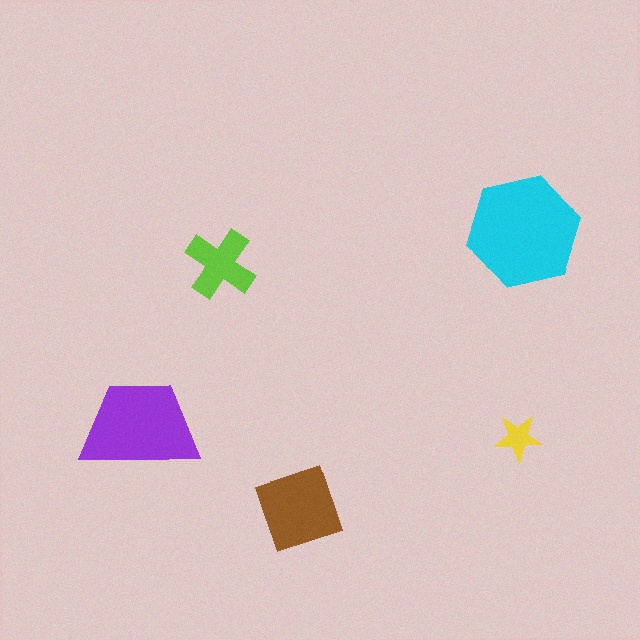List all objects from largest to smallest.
The cyan hexagon, the purple trapezoid, the brown square, the lime cross, the yellow star.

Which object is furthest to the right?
The cyan hexagon is rightmost.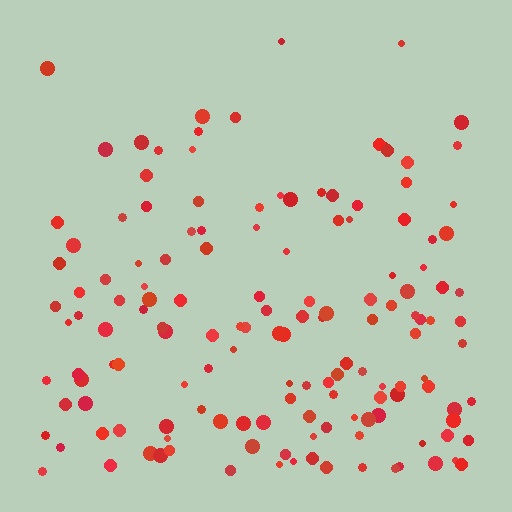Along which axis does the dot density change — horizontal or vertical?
Vertical.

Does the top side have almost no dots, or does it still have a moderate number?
Still a moderate number, just noticeably fewer than the bottom.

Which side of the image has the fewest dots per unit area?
The top.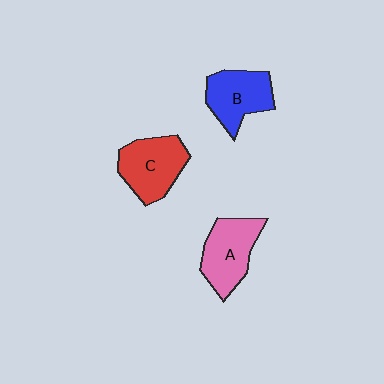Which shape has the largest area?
Shape C (red).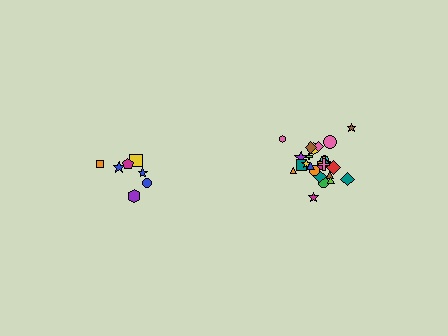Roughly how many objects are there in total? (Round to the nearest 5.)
Roughly 30 objects in total.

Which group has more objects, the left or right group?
The right group.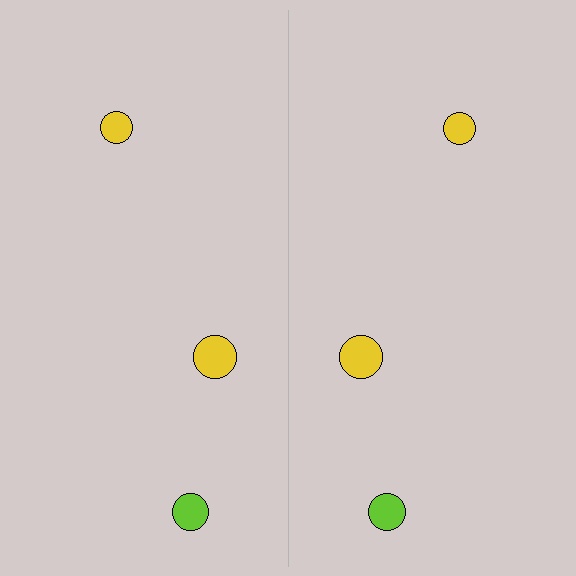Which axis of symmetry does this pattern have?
The pattern has a vertical axis of symmetry running through the center of the image.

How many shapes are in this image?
There are 6 shapes in this image.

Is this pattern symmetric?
Yes, this pattern has bilateral (reflection) symmetry.